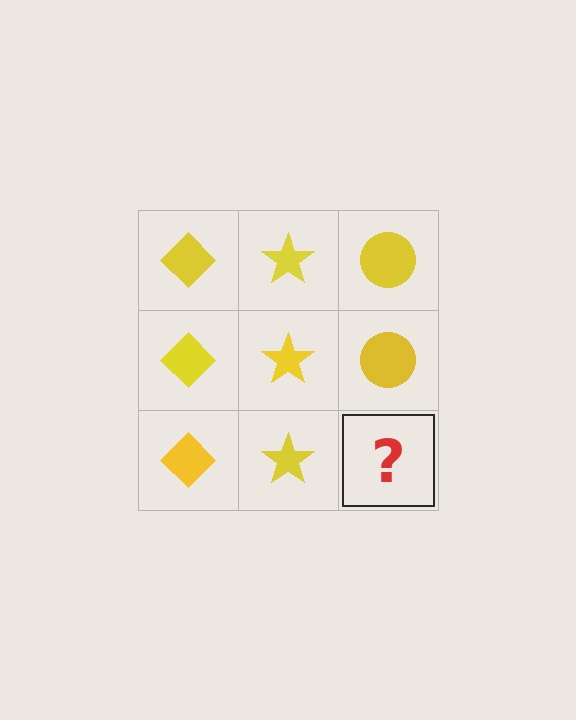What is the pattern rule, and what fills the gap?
The rule is that each column has a consistent shape. The gap should be filled with a yellow circle.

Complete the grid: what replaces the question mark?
The question mark should be replaced with a yellow circle.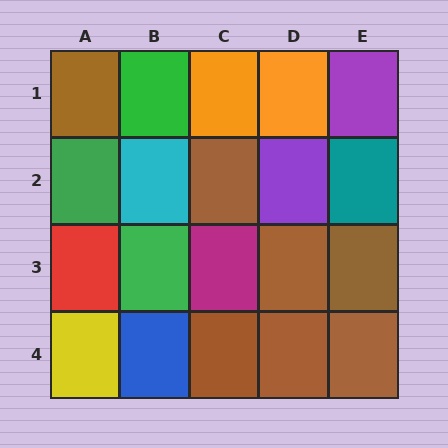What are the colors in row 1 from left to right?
Brown, green, orange, orange, purple.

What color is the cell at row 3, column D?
Brown.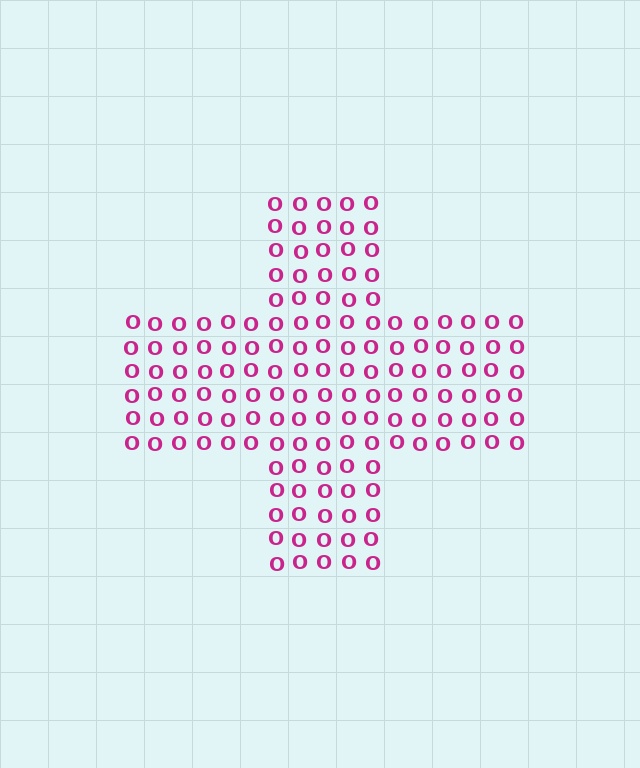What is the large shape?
The large shape is a cross.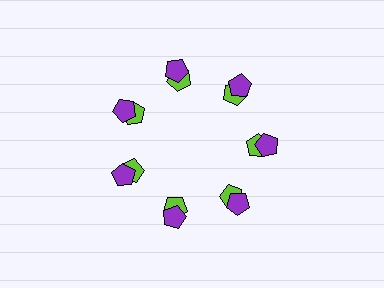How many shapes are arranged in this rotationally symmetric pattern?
There are 14 shapes, arranged in 7 groups of 2.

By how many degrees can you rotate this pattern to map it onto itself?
The pattern maps onto itself every 51 degrees of rotation.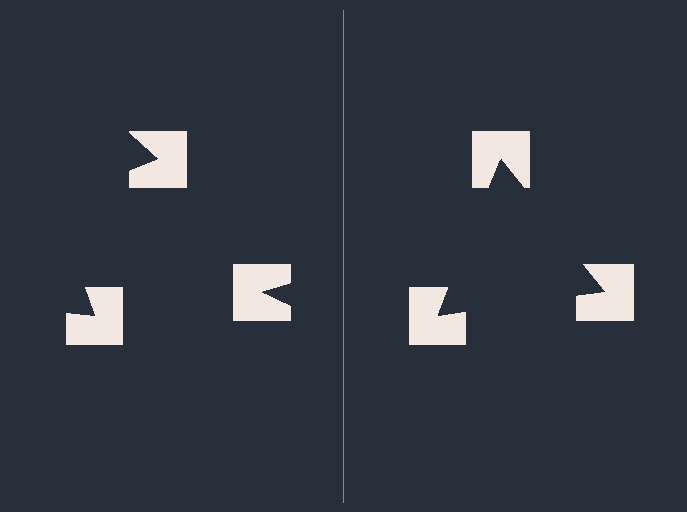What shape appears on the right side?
An illusory triangle.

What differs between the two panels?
The notched squares are positioned identically on both sides; only the wedge orientations differ. On the right they align to a triangle; on the left they are misaligned.